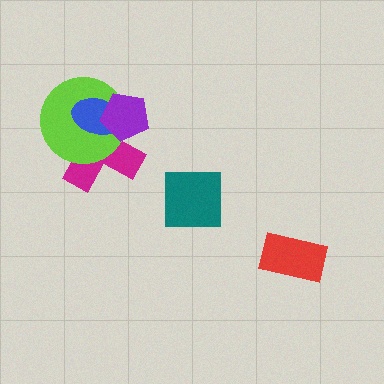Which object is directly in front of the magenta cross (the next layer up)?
The lime circle is directly in front of the magenta cross.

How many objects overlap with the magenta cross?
3 objects overlap with the magenta cross.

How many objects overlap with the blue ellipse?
3 objects overlap with the blue ellipse.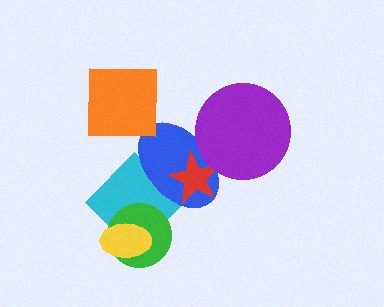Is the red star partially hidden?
Yes, it is partially covered by another shape.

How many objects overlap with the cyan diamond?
4 objects overlap with the cyan diamond.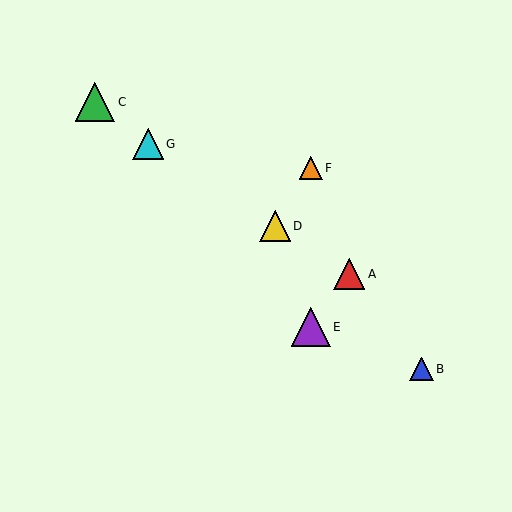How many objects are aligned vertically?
2 objects (E, F) are aligned vertically.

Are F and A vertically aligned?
No, F is at x≈311 and A is at x≈349.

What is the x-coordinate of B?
Object B is at x≈421.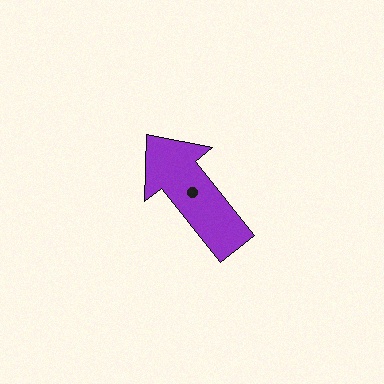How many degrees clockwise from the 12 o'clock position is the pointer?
Approximately 322 degrees.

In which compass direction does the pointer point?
Northwest.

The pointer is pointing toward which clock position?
Roughly 11 o'clock.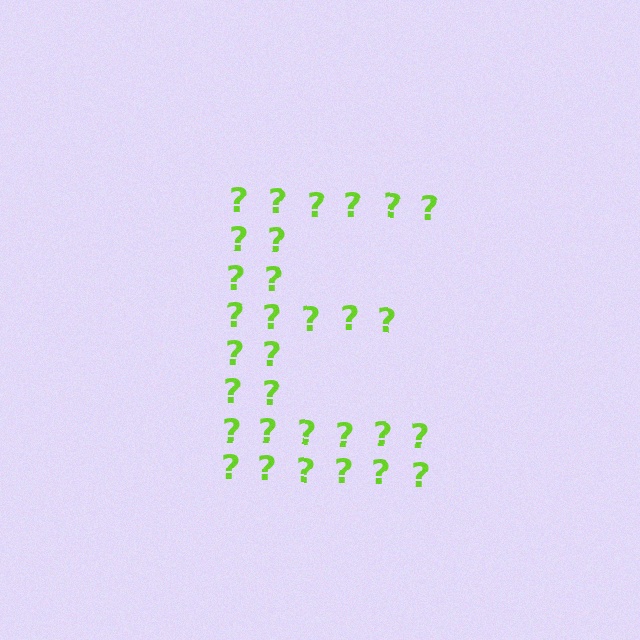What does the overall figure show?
The overall figure shows the letter E.